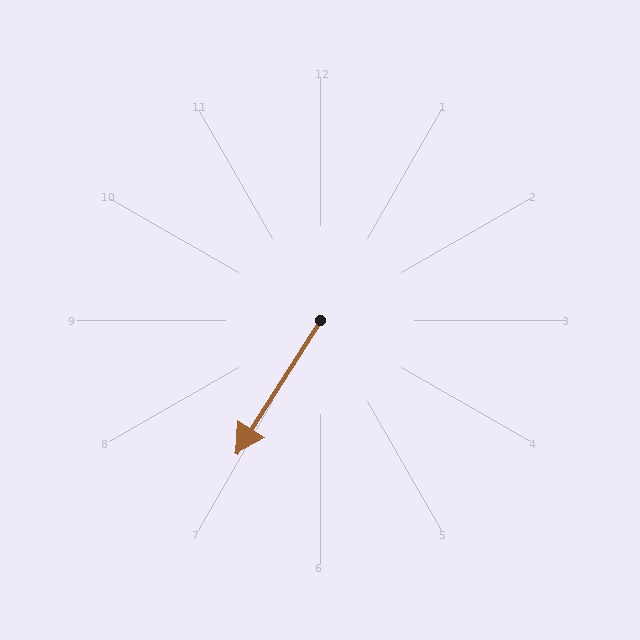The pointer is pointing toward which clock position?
Roughly 7 o'clock.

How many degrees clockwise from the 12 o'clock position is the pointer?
Approximately 212 degrees.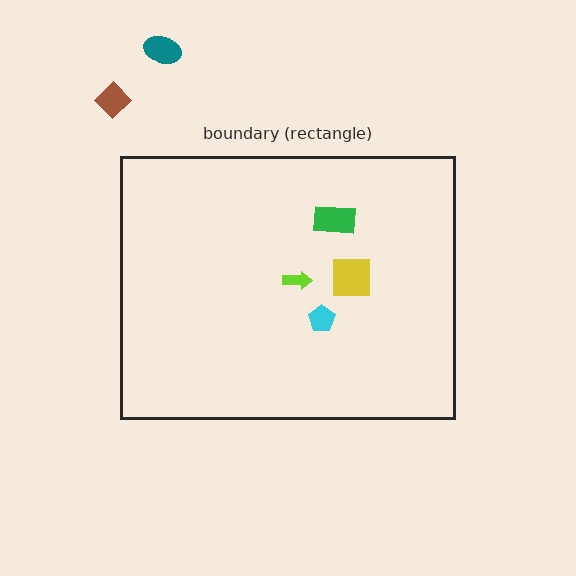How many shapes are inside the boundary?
4 inside, 2 outside.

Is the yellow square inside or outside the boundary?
Inside.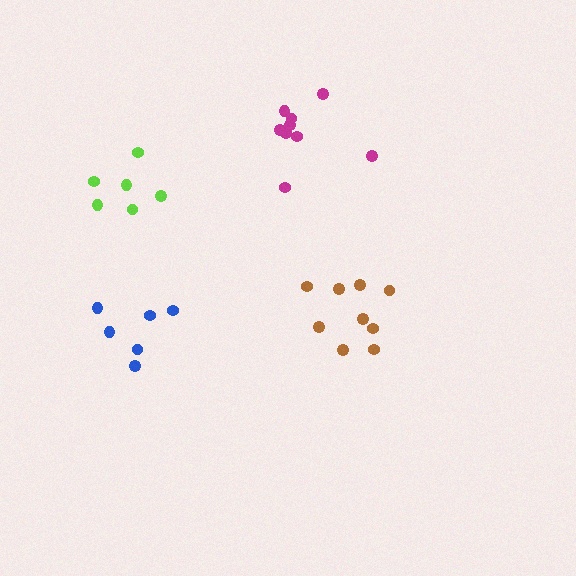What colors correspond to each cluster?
The clusters are colored: magenta, brown, blue, lime.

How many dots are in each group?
Group 1: 9 dots, Group 2: 9 dots, Group 3: 6 dots, Group 4: 6 dots (30 total).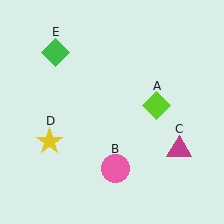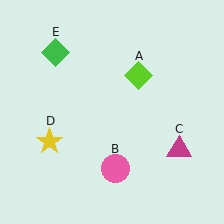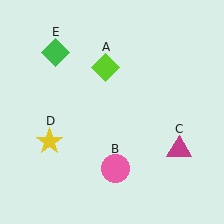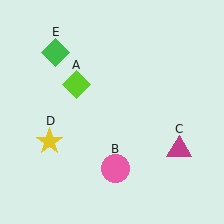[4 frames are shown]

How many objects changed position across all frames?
1 object changed position: lime diamond (object A).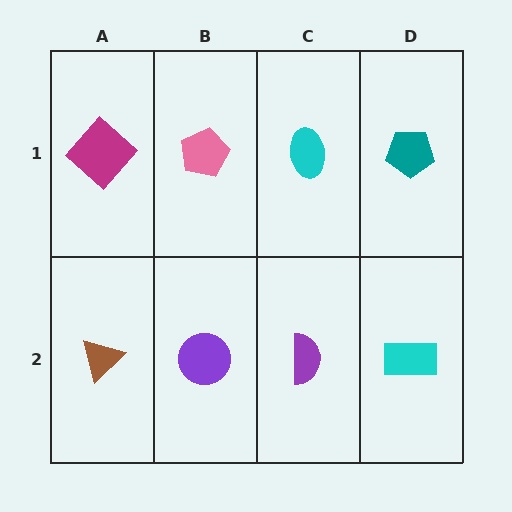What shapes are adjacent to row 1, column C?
A purple semicircle (row 2, column C), a pink pentagon (row 1, column B), a teal pentagon (row 1, column D).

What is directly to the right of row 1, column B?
A cyan ellipse.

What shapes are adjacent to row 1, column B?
A purple circle (row 2, column B), a magenta diamond (row 1, column A), a cyan ellipse (row 1, column C).